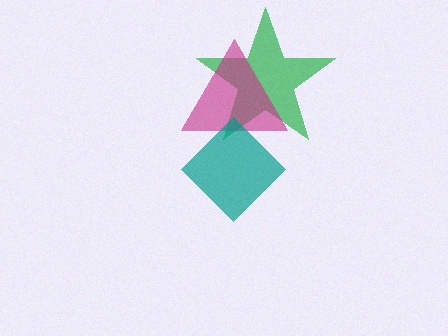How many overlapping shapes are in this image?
There are 3 overlapping shapes in the image.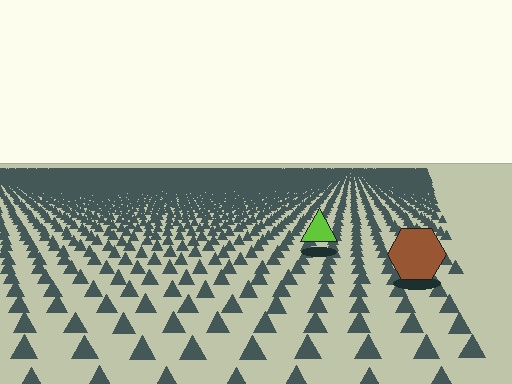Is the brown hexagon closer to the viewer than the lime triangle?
Yes. The brown hexagon is closer — you can tell from the texture gradient: the ground texture is coarser near it.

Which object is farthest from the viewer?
The lime triangle is farthest from the viewer. It appears smaller and the ground texture around it is denser.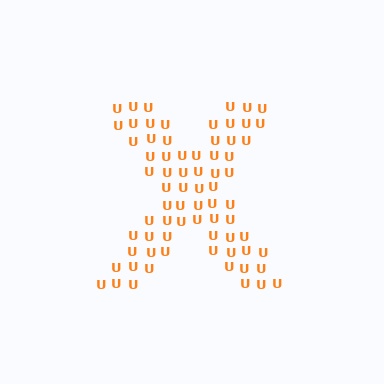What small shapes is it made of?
It is made of small letter U's.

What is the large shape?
The large shape is the letter X.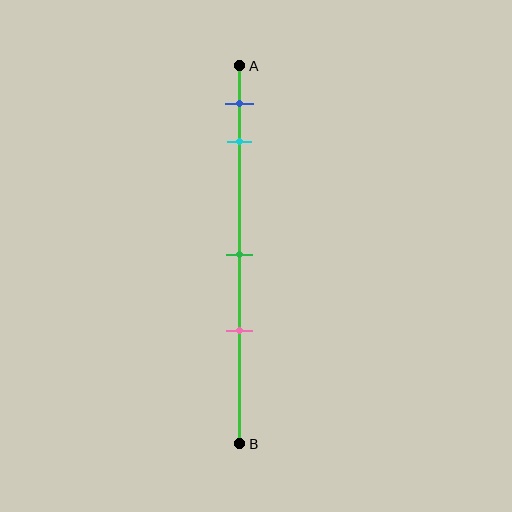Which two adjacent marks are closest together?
The blue and cyan marks are the closest adjacent pair.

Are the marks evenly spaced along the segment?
No, the marks are not evenly spaced.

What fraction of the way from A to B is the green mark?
The green mark is approximately 50% (0.5) of the way from A to B.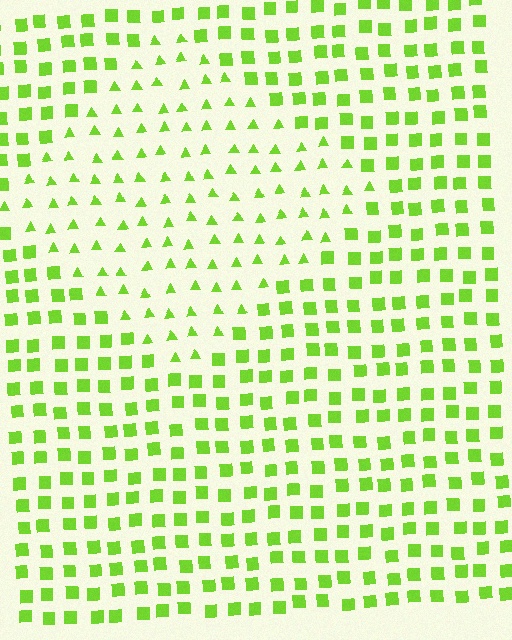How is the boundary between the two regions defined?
The boundary is defined by a change in element shape: triangles inside vs. squares outside. All elements share the same color and spacing.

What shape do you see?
I see a diamond.